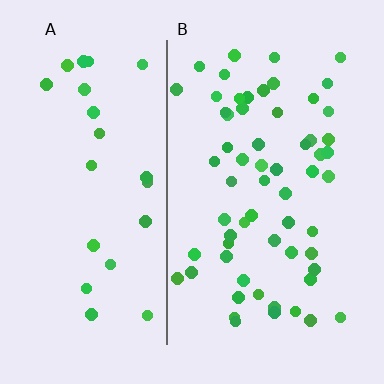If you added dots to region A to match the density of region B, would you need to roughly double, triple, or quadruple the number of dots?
Approximately double.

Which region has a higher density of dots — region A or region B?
B (the right).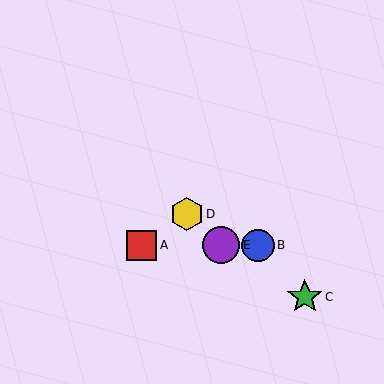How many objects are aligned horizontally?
3 objects (A, B, E) are aligned horizontally.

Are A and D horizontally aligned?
No, A is at y≈245 and D is at y≈214.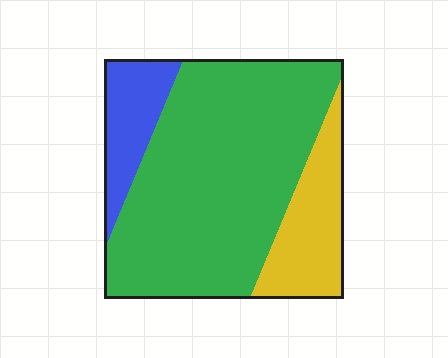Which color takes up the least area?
Blue, at roughly 15%.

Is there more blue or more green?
Green.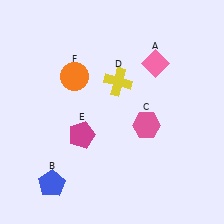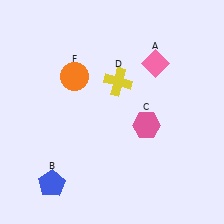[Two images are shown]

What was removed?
The magenta pentagon (E) was removed in Image 2.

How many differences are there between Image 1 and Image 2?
There is 1 difference between the two images.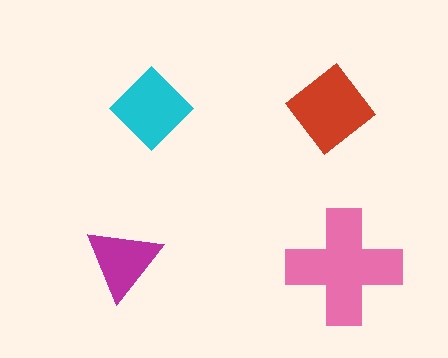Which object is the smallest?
The magenta triangle.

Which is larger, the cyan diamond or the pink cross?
The pink cross.